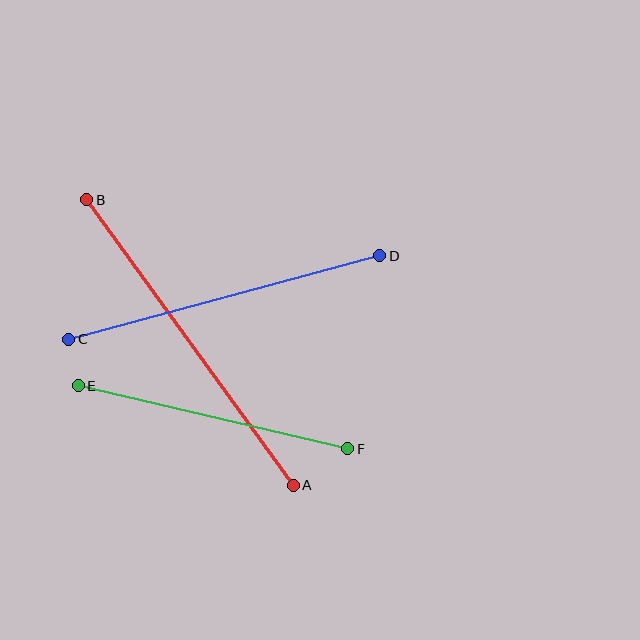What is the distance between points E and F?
The distance is approximately 277 pixels.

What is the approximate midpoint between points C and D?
The midpoint is at approximately (224, 298) pixels.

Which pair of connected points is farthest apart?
Points A and B are farthest apart.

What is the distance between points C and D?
The distance is approximately 322 pixels.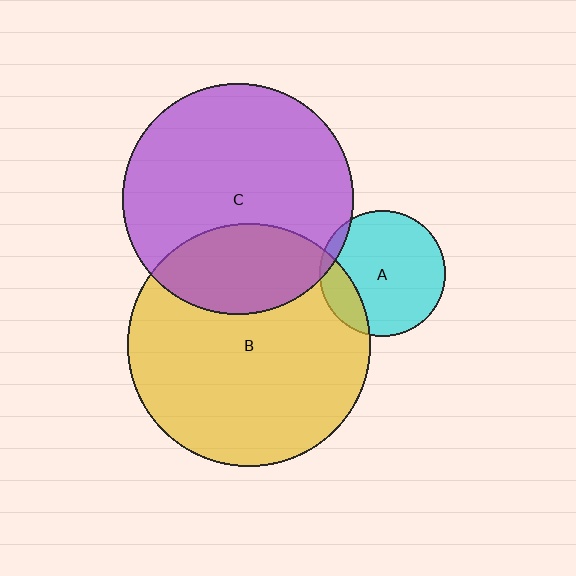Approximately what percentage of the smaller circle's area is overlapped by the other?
Approximately 5%.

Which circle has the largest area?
Circle B (yellow).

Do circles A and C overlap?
Yes.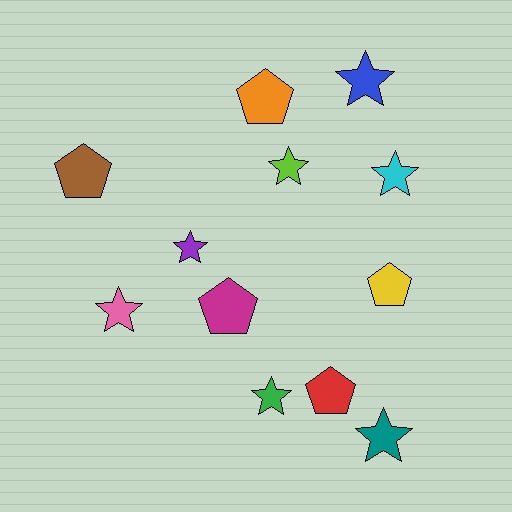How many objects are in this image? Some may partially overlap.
There are 12 objects.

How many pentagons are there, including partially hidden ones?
There are 5 pentagons.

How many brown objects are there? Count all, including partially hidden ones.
There is 1 brown object.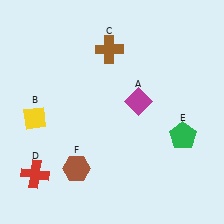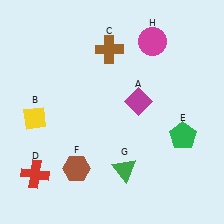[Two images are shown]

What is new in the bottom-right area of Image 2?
A green triangle (G) was added in the bottom-right area of Image 2.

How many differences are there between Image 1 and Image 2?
There are 2 differences between the two images.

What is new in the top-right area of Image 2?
A magenta circle (H) was added in the top-right area of Image 2.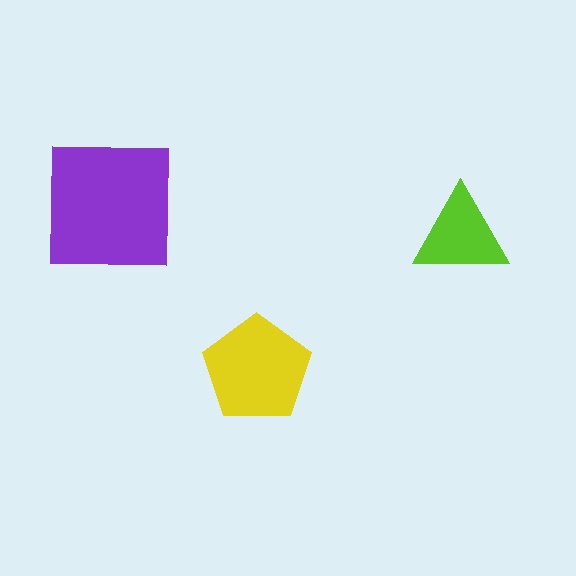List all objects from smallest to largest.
The lime triangle, the yellow pentagon, the purple square.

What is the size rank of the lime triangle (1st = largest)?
3rd.